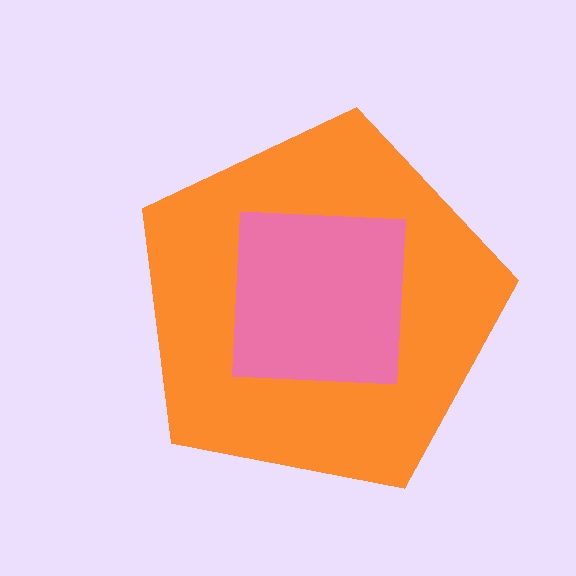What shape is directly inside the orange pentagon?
The pink square.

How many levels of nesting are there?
2.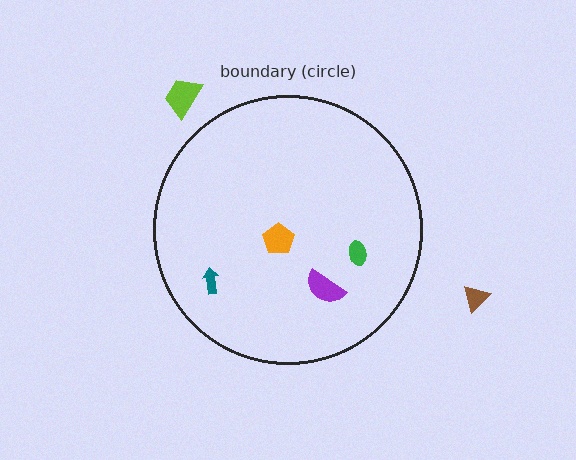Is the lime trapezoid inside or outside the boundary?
Outside.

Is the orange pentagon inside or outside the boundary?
Inside.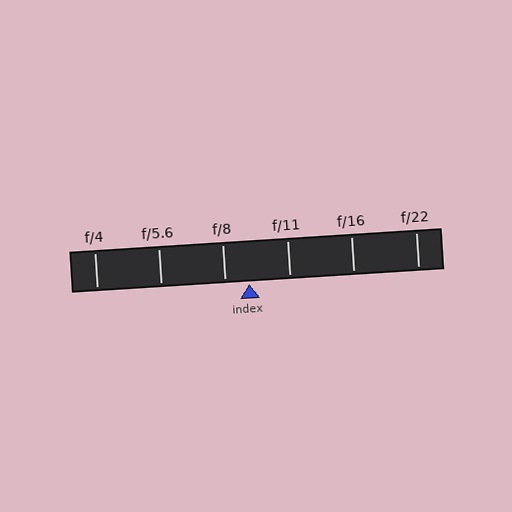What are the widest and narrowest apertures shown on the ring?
The widest aperture shown is f/4 and the narrowest is f/22.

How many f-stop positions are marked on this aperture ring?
There are 6 f-stop positions marked.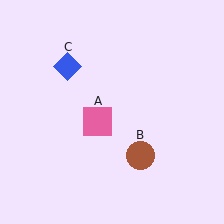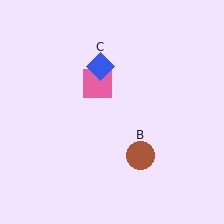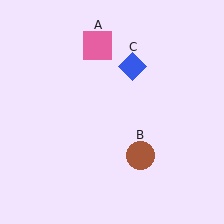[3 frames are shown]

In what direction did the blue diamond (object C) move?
The blue diamond (object C) moved right.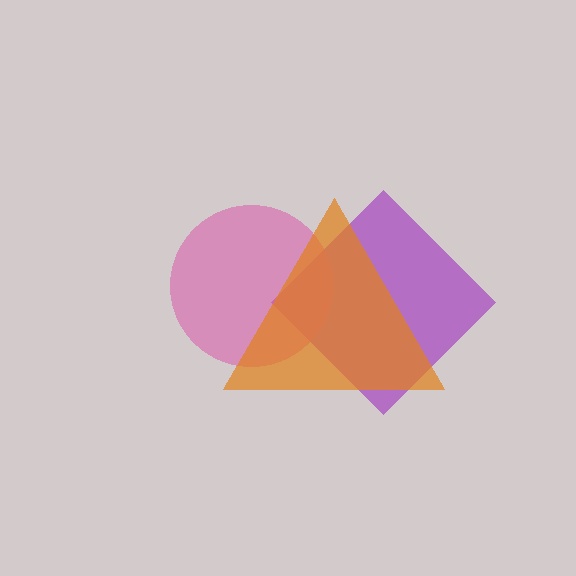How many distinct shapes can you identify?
There are 3 distinct shapes: a purple diamond, a pink circle, an orange triangle.